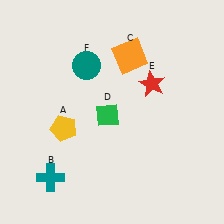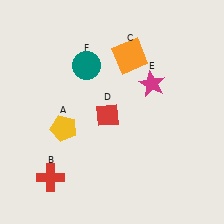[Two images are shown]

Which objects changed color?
B changed from teal to red. D changed from green to red. E changed from red to magenta.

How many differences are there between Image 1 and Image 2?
There are 3 differences between the two images.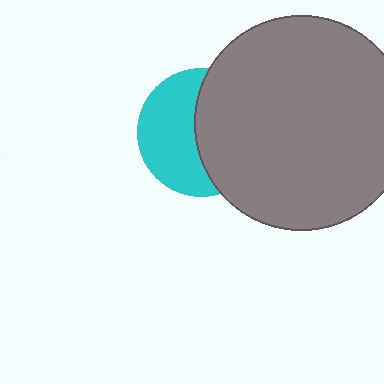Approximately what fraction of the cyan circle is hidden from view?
Roughly 50% of the cyan circle is hidden behind the gray circle.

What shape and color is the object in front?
The object in front is a gray circle.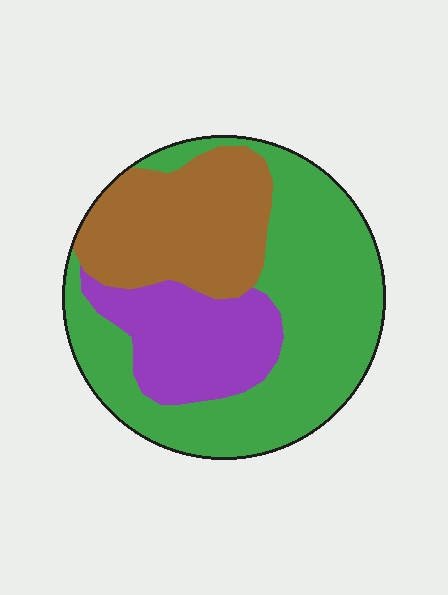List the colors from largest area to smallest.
From largest to smallest: green, brown, purple.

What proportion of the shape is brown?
Brown takes up between a quarter and a half of the shape.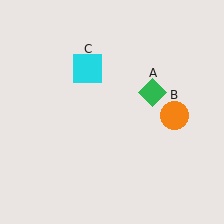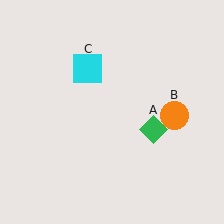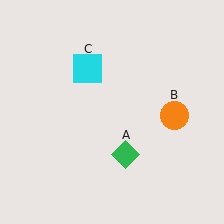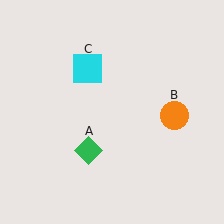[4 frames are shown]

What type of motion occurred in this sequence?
The green diamond (object A) rotated clockwise around the center of the scene.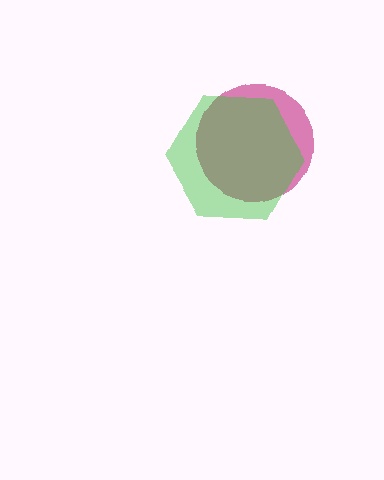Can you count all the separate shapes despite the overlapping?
Yes, there are 2 separate shapes.